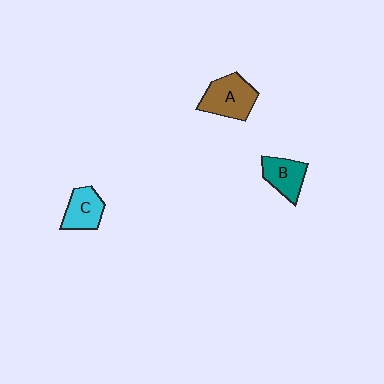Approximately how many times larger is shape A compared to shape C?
Approximately 1.3 times.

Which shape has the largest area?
Shape A (brown).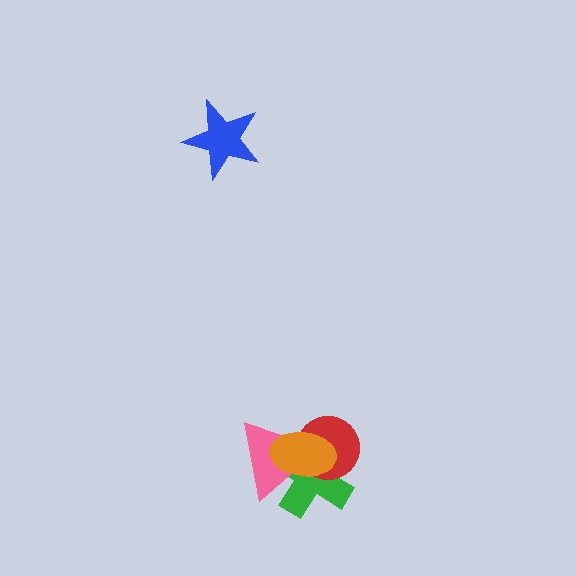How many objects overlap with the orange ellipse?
3 objects overlap with the orange ellipse.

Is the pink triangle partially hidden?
Yes, it is partially covered by another shape.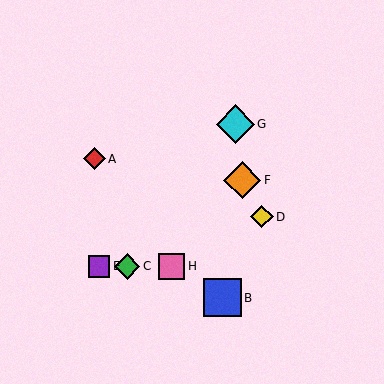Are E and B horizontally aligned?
No, E is at y≈267 and B is at y≈298.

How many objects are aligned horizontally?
3 objects (C, E, H) are aligned horizontally.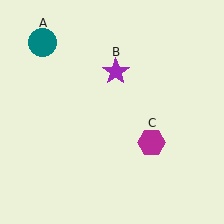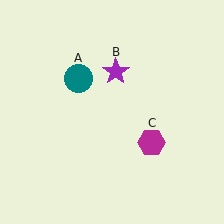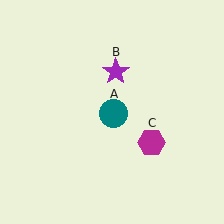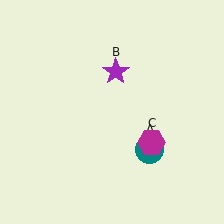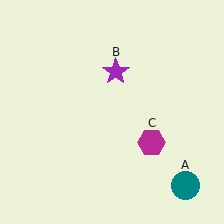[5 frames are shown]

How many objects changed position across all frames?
1 object changed position: teal circle (object A).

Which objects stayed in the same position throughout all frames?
Purple star (object B) and magenta hexagon (object C) remained stationary.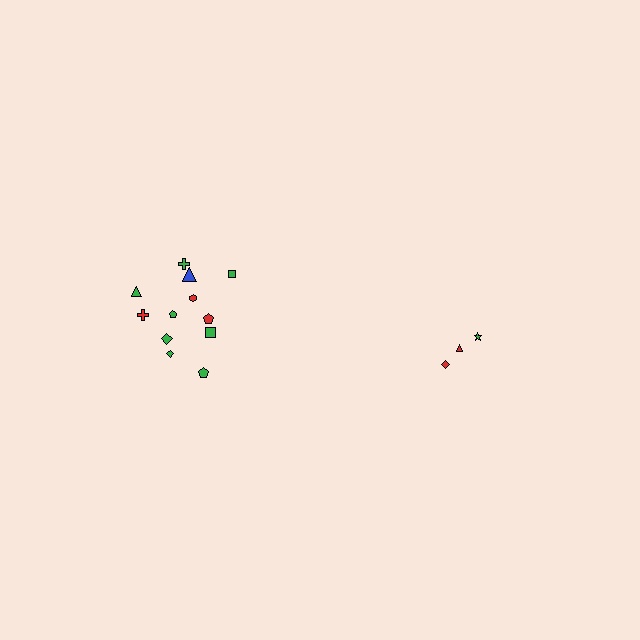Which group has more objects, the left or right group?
The left group.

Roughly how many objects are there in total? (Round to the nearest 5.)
Roughly 15 objects in total.